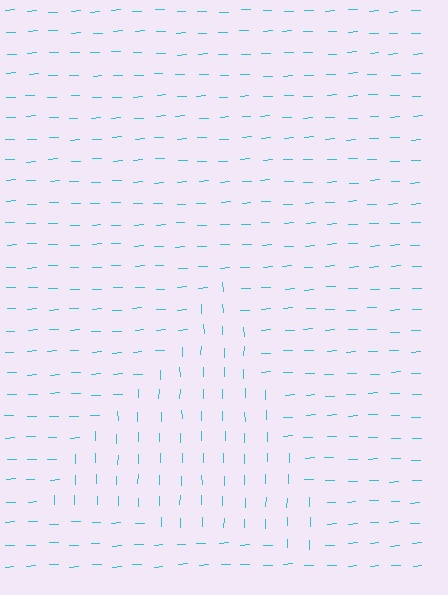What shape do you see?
I see a triangle.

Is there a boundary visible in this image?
Yes, there is a texture boundary formed by a change in line orientation.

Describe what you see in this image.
The image is filled with small cyan line segments. A triangle region in the image has lines oriented differently from the surrounding lines, creating a visible texture boundary.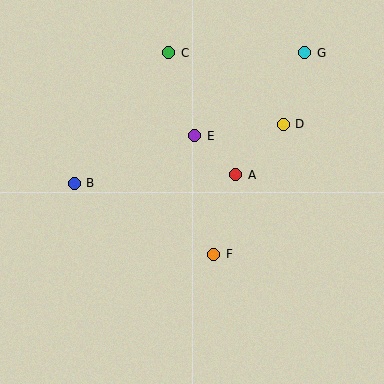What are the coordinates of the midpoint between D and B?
The midpoint between D and B is at (179, 154).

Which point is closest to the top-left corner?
Point C is closest to the top-left corner.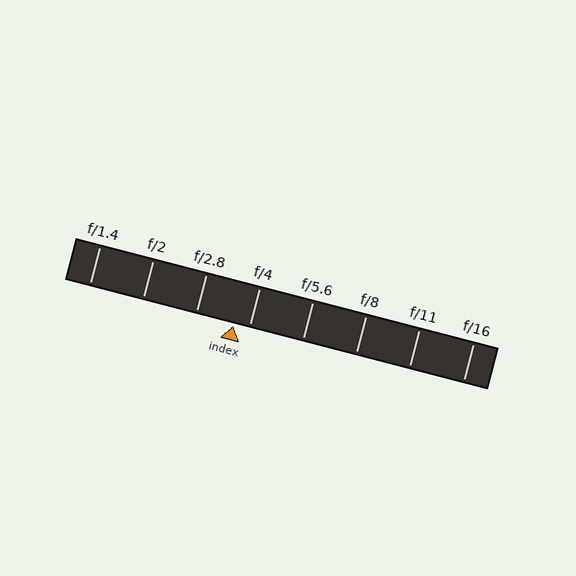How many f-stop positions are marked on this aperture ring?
There are 8 f-stop positions marked.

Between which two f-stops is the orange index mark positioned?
The index mark is between f/2.8 and f/4.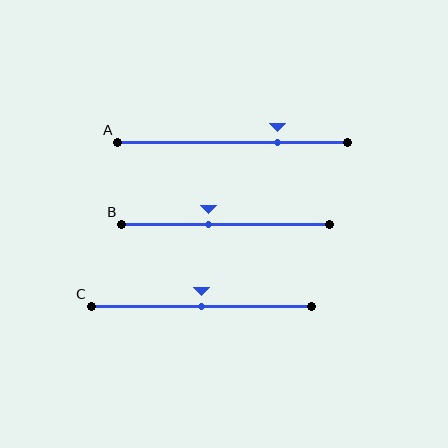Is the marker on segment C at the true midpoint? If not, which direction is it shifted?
Yes, the marker on segment C is at the true midpoint.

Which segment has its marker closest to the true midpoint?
Segment C has its marker closest to the true midpoint.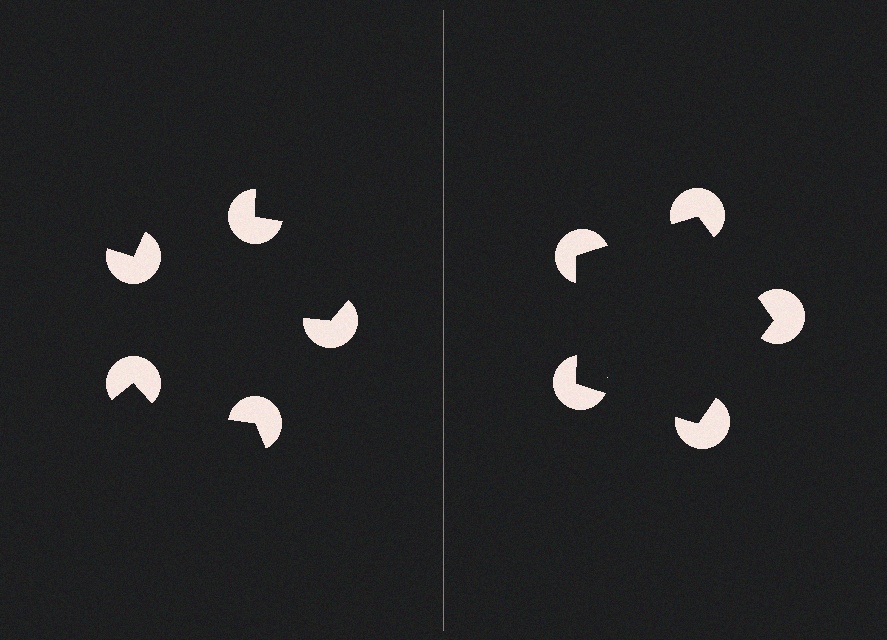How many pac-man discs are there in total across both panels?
10 — 5 on each side.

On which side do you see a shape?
An illusory pentagon appears on the right side. On the left side the wedge cuts are rotated, so no coherent shape forms.